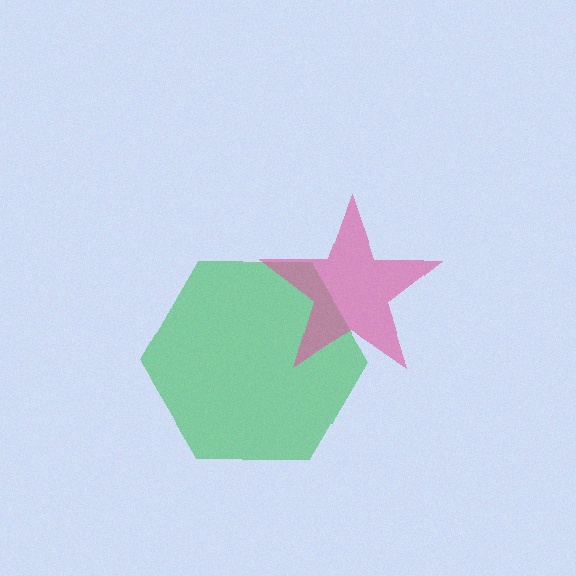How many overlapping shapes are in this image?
There are 2 overlapping shapes in the image.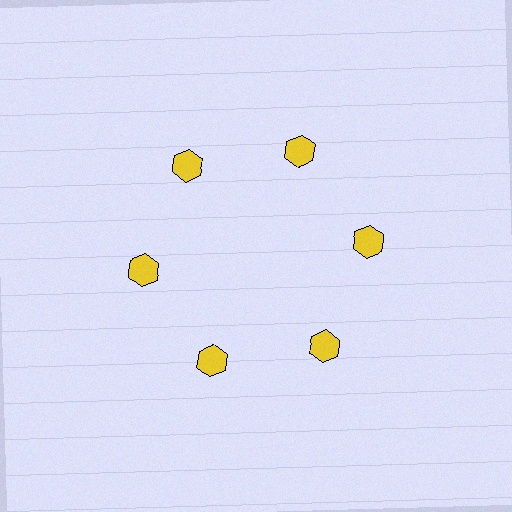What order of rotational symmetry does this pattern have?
This pattern has 6-fold rotational symmetry.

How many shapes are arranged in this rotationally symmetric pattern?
There are 6 shapes, arranged in 6 groups of 1.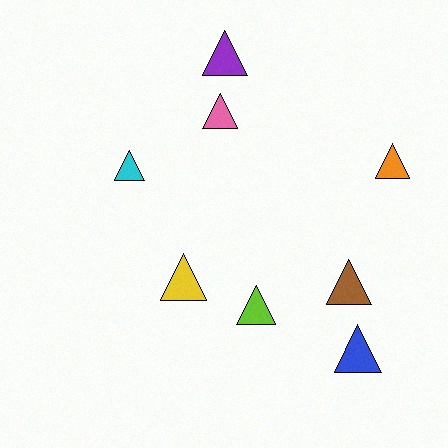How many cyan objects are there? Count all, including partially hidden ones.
There is 1 cyan object.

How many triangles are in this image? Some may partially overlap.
There are 8 triangles.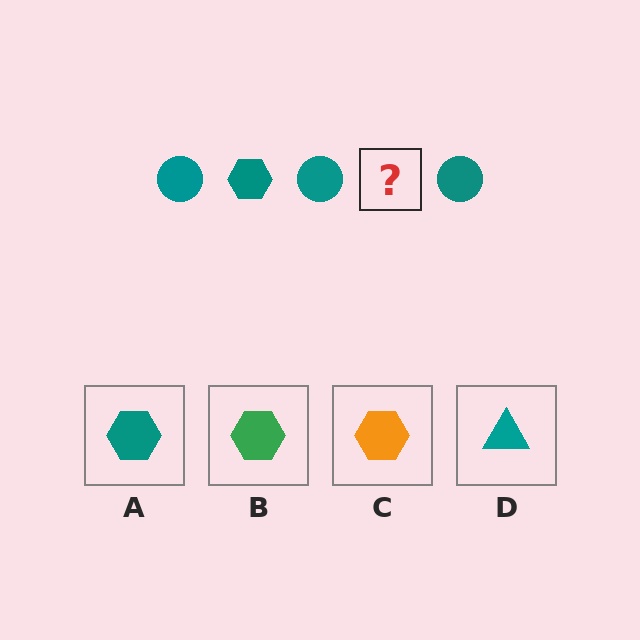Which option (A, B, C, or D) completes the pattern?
A.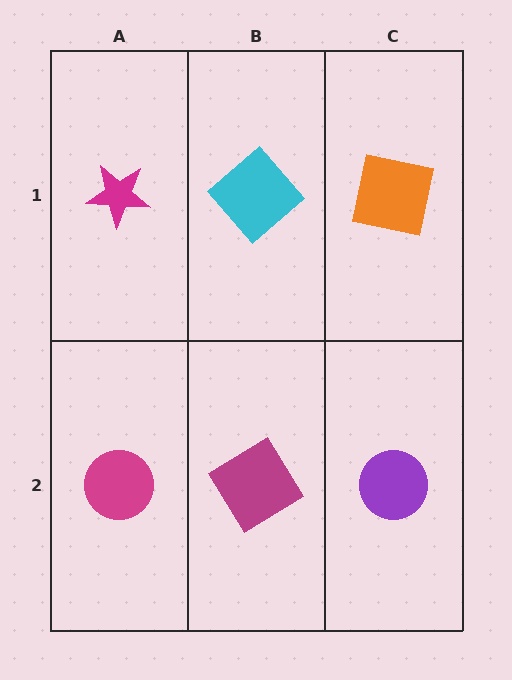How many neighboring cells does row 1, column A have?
2.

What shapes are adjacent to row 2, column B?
A cyan diamond (row 1, column B), a magenta circle (row 2, column A), a purple circle (row 2, column C).